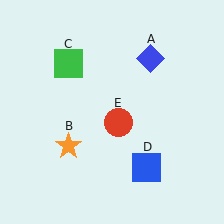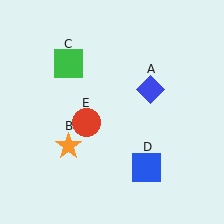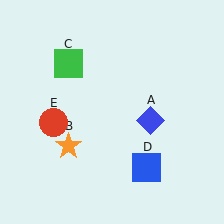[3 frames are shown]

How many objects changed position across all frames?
2 objects changed position: blue diamond (object A), red circle (object E).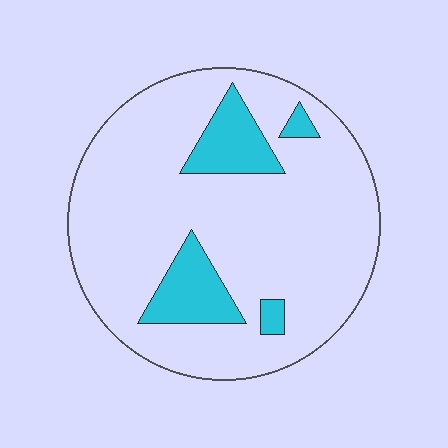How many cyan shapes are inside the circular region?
4.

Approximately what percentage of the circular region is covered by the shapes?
Approximately 15%.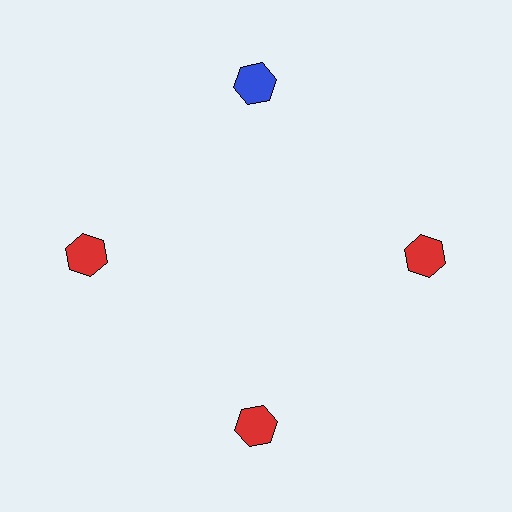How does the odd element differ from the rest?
It has a different color: blue instead of red.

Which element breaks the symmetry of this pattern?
The blue hexagon at roughly the 12 o'clock position breaks the symmetry. All other shapes are red hexagons.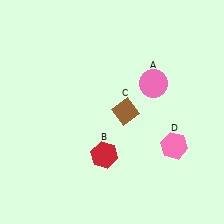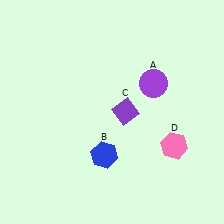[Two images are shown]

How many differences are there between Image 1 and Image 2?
There are 3 differences between the two images.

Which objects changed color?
A changed from pink to purple. B changed from red to blue. C changed from brown to purple.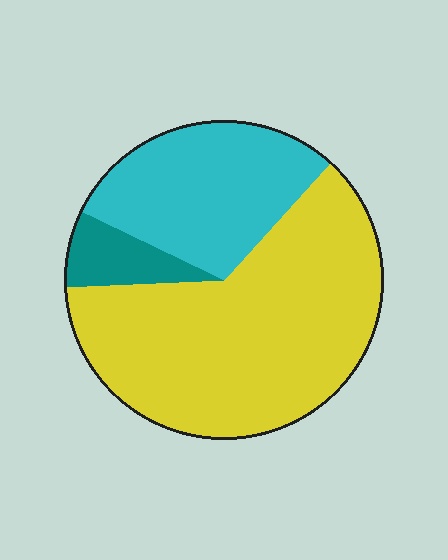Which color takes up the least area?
Teal, at roughly 10%.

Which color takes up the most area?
Yellow, at roughly 60%.